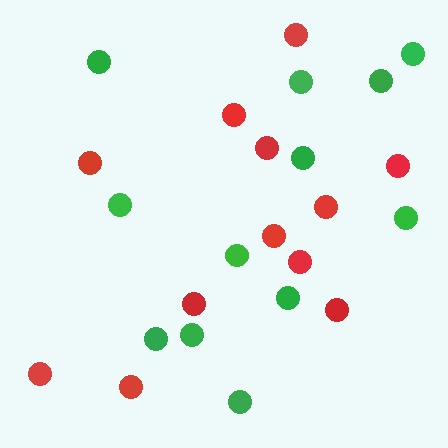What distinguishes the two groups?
There are 2 groups: one group of red circles (12) and one group of green circles (12).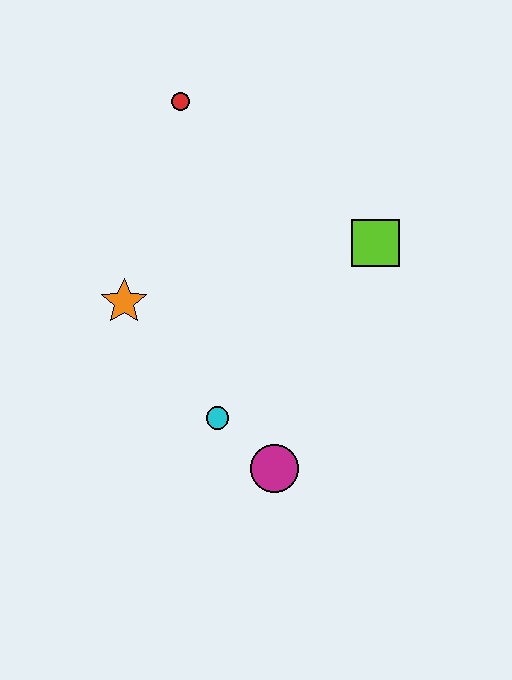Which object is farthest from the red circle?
The magenta circle is farthest from the red circle.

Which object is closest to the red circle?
The orange star is closest to the red circle.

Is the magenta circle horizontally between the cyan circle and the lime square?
Yes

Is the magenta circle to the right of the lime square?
No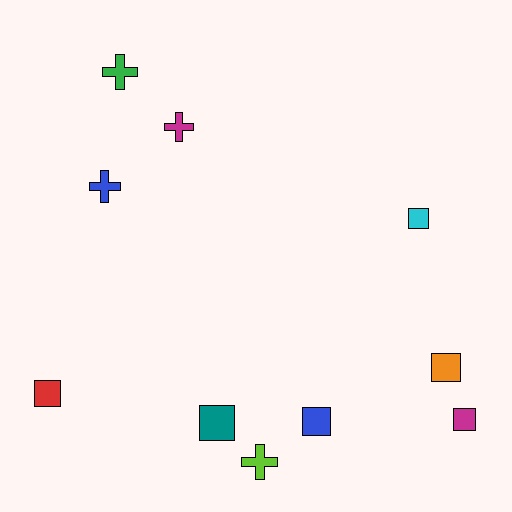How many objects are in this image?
There are 10 objects.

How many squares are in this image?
There are 6 squares.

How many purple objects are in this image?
There are no purple objects.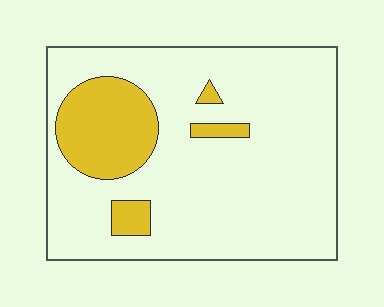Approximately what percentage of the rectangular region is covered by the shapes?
Approximately 20%.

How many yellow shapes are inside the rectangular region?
4.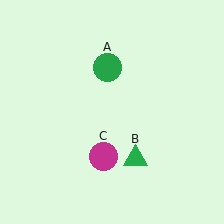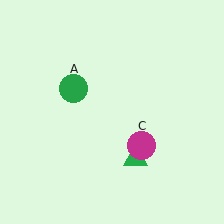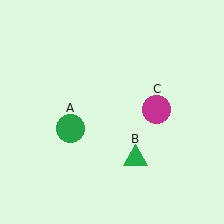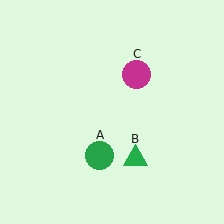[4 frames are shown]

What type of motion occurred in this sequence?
The green circle (object A), magenta circle (object C) rotated counterclockwise around the center of the scene.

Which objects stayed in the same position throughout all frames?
Green triangle (object B) remained stationary.